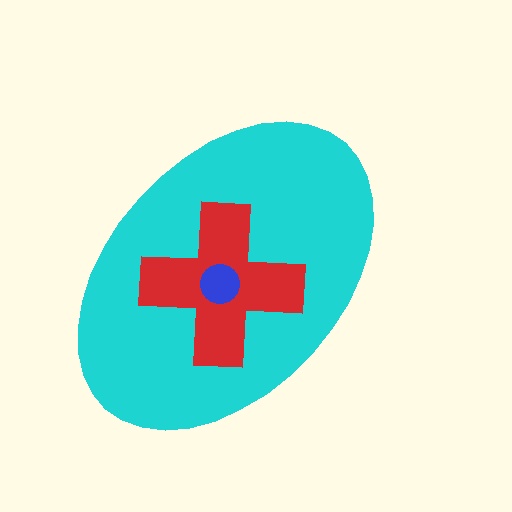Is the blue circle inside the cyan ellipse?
Yes.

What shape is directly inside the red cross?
The blue circle.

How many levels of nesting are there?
3.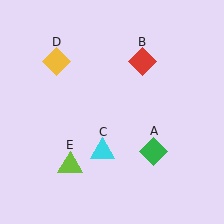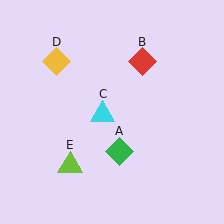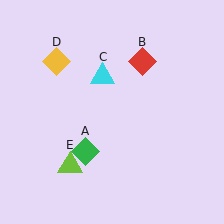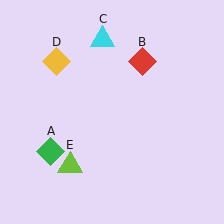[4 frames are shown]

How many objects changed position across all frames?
2 objects changed position: green diamond (object A), cyan triangle (object C).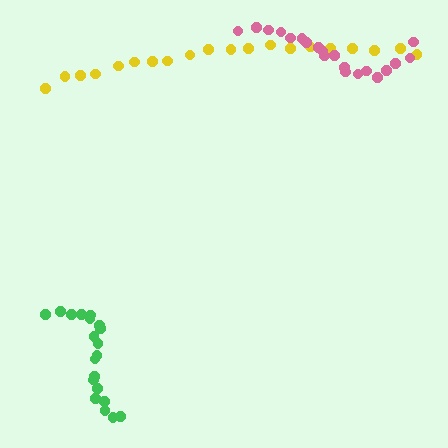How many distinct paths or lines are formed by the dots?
There are 3 distinct paths.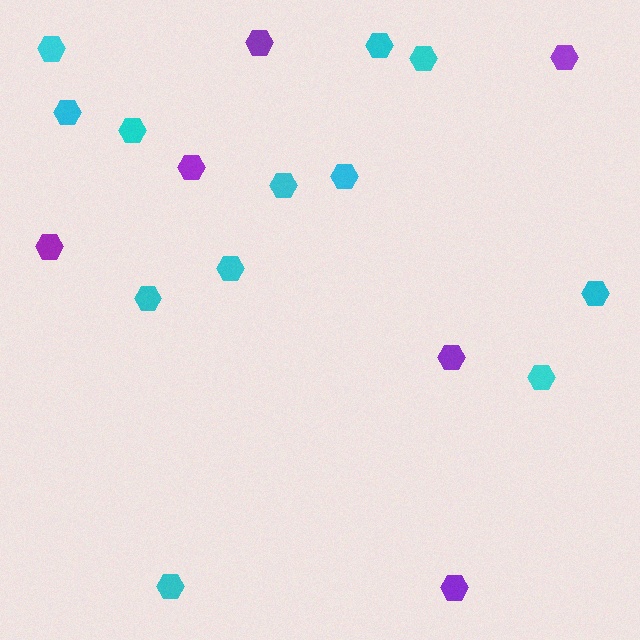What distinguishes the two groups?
There are 2 groups: one group of purple hexagons (6) and one group of cyan hexagons (12).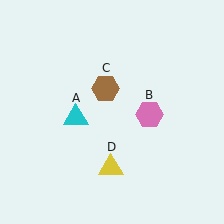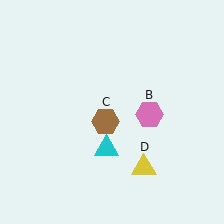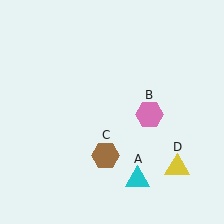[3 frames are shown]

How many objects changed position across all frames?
3 objects changed position: cyan triangle (object A), brown hexagon (object C), yellow triangle (object D).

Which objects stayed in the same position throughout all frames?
Pink hexagon (object B) remained stationary.